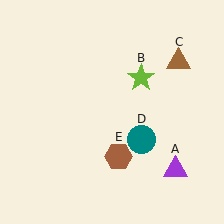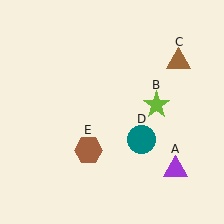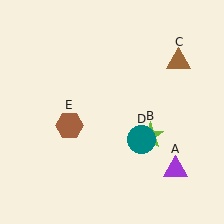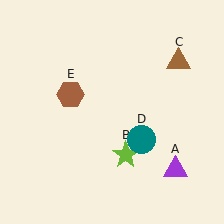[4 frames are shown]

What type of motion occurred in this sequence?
The lime star (object B), brown hexagon (object E) rotated clockwise around the center of the scene.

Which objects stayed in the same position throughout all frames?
Purple triangle (object A) and brown triangle (object C) and teal circle (object D) remained stationary.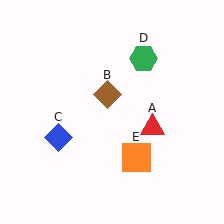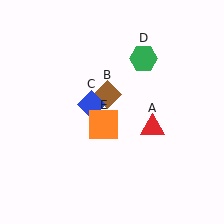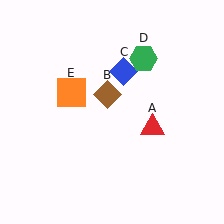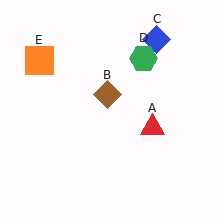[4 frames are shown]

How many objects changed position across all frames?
2 objects changed position: blue diamond (object C), orange square (object E).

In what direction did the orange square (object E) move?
The orange square (object E) moved up and to the left.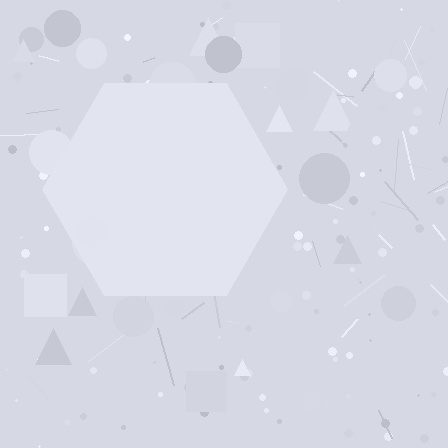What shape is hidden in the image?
A hexagon is hidden in the image.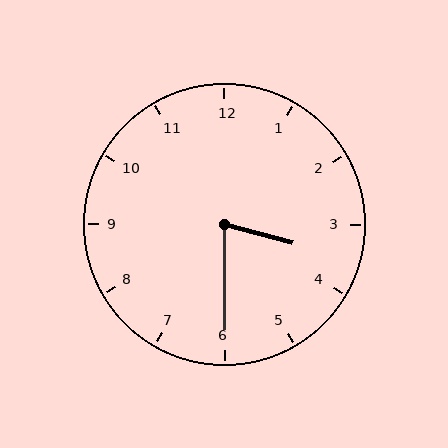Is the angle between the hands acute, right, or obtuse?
It is acute.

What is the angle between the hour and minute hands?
Approximately 75 degrees.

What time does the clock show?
3:30.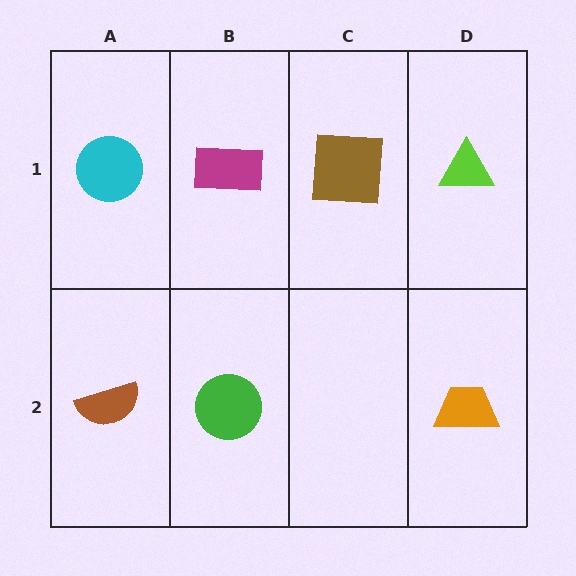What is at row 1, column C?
A brown square.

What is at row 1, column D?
A lime triangle.